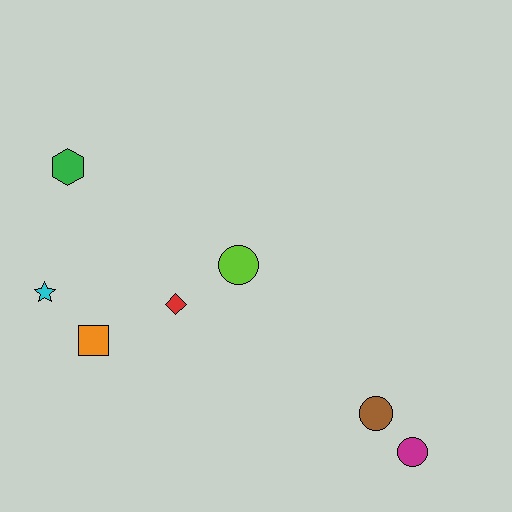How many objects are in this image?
There are 7 objects.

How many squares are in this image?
There is 1 square.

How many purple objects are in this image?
There are no purple objects.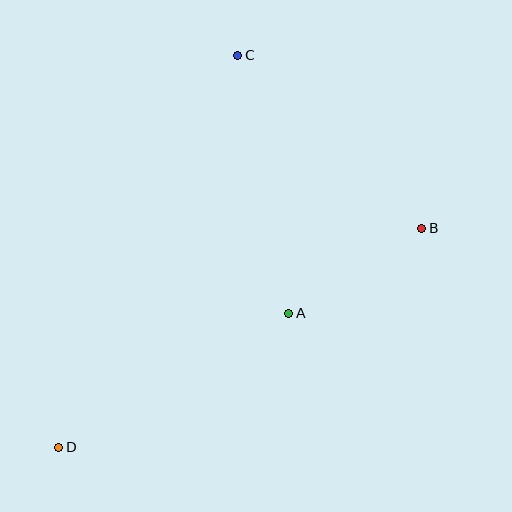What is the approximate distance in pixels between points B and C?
The distance between B and C is approximately 252 pixels.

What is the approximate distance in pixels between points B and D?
The distance between B and D is approximately 424 pixels.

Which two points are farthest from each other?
Points C and D are farthest from each other.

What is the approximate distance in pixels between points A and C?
The distance between A and C is approximately 263 pixels.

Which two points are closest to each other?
Points A and B are closest to each other.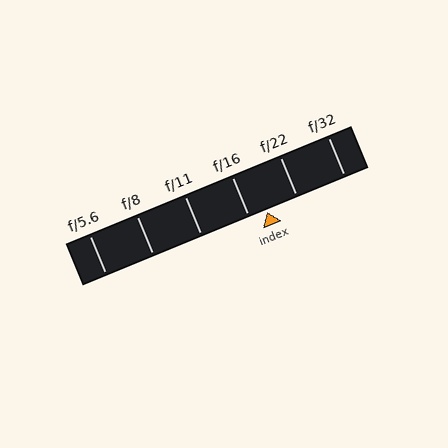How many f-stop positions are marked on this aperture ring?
There are 6 f-stop positions marked.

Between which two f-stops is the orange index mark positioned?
The index mark is between f/16 and f/22.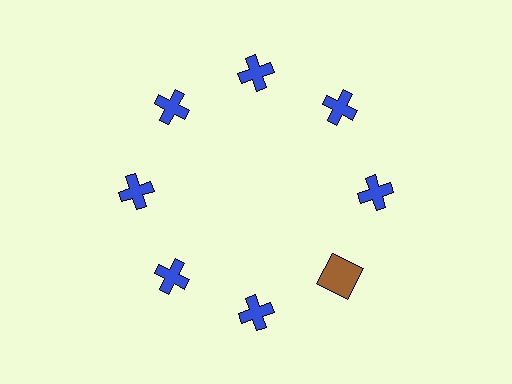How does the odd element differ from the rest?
It differs in both color (brown instead of blue) and shape (square instead of cross).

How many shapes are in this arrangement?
There are 8 shapes arranged in a ring pattern.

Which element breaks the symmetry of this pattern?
The brown square at roughly the 4 o'clock position breaks the symmetry. All other shapes are blue crosses.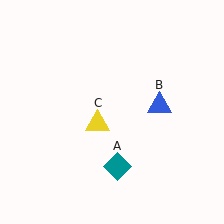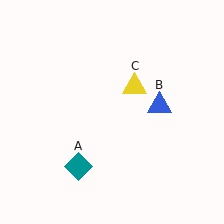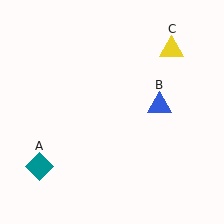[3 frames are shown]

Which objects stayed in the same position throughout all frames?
Blue triangle (object B) remained stationary.